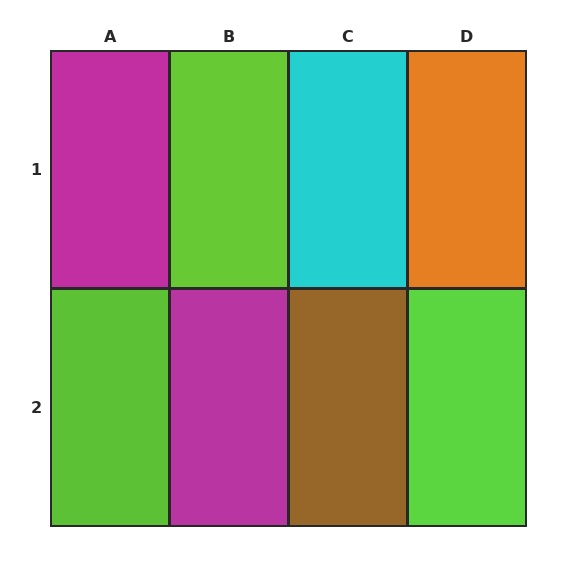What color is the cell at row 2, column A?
Lime.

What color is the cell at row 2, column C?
Brown.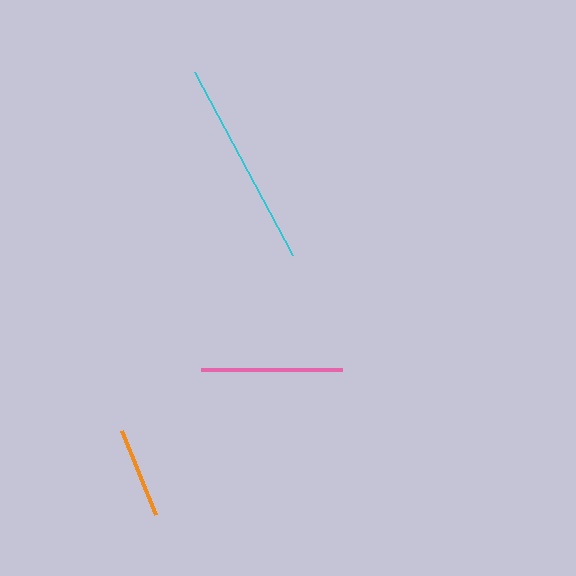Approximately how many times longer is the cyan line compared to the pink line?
The cyan line is approximately 1.5 times the length of the pink line.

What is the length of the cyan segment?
The cyan segment is approximately 208 pixels long.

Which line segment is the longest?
The cyan line is the longest at approximately 208 pixels.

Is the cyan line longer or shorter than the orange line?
The cyan line is longer than the orange line.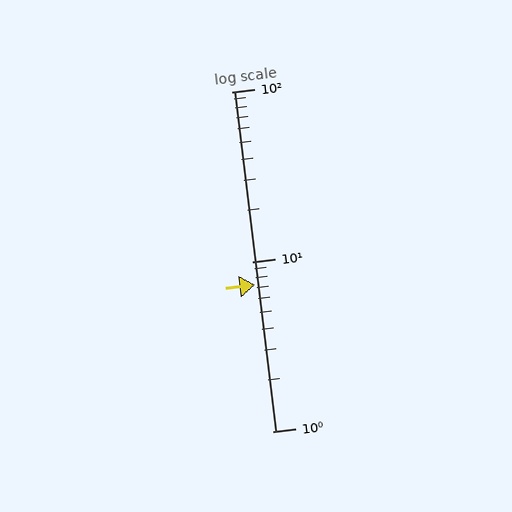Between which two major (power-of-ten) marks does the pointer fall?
The pointer is between 1 and 10.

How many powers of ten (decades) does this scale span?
The scale spans 2 decades, from 1 to 100.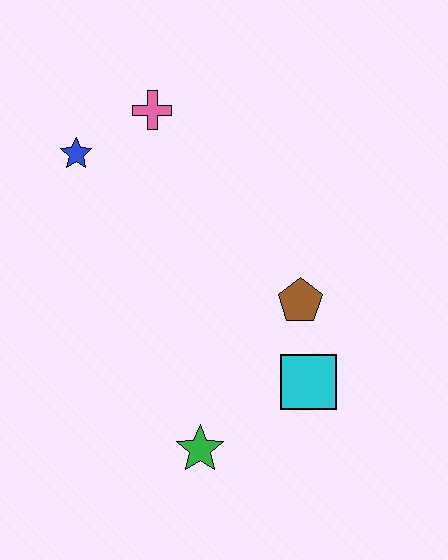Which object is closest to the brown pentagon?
The cyan square is closest to the brown pentagon.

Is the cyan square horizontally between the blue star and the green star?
No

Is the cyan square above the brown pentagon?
No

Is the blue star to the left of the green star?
Yes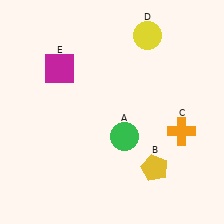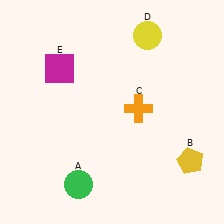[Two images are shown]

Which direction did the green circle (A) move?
The green circle (A) moved down.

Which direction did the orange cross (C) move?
The orange cross (C) moved left.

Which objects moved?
The objects that moved are: the green circle (A), the yellow pentagon (B), the orange cross (C).